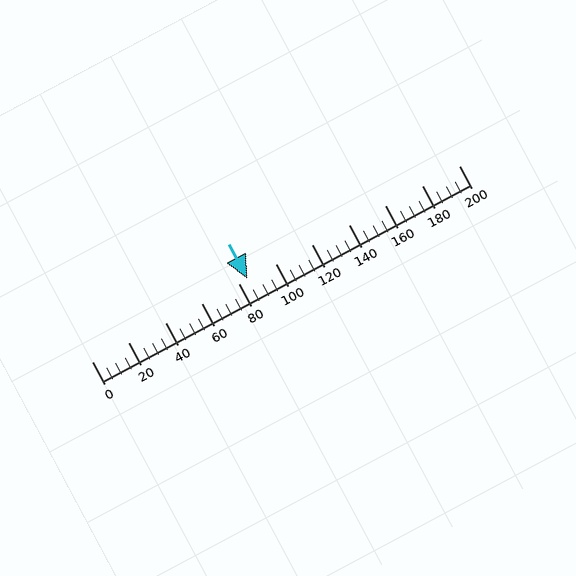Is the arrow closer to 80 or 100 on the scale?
The arrow is closer to 80.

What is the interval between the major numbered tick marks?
The major tick marks are spaced 20 units apart.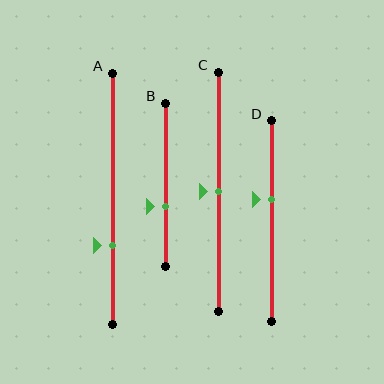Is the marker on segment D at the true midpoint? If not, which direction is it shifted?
No, the marker on segment D is shifted upward by about 11% of the segment length.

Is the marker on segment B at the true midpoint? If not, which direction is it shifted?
No, the marker on segment B is shifted downward by about 13% of the segment length.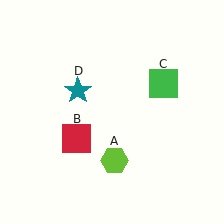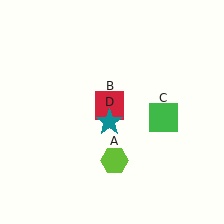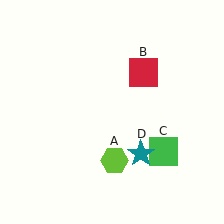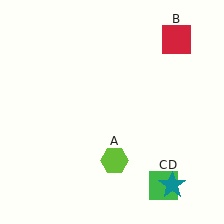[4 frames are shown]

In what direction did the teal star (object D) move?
The teal star (object D) moved down and to the right.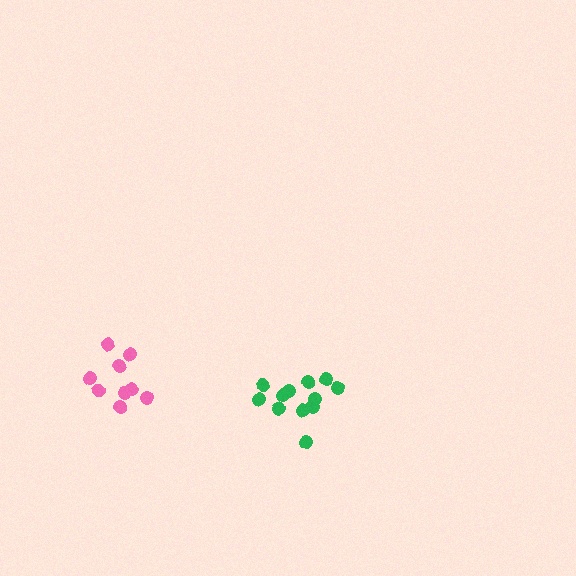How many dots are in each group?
Group 1: 9 dots, Group 2: 12 dots (21 total).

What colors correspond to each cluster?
The clusters are colored: pink, green.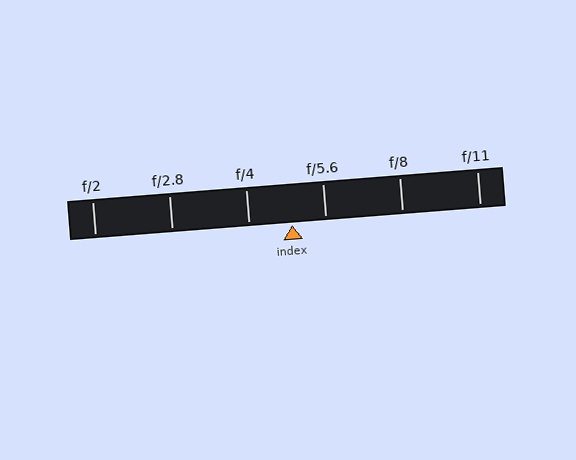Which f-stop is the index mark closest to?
The index mark is closest to f/5.6.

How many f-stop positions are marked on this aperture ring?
There are 6 f-stop positions marked.